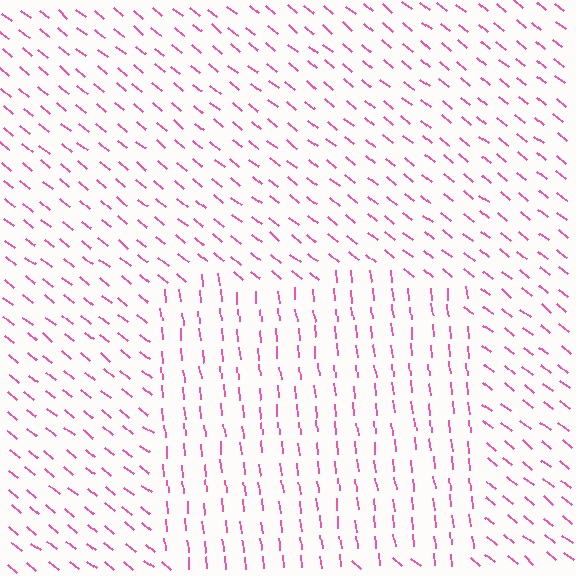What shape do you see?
I see a rectangle.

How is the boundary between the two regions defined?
The boundary is defined purely by a change in line orientation (approximately 45 degrees difference). All lines are the same color and thickness.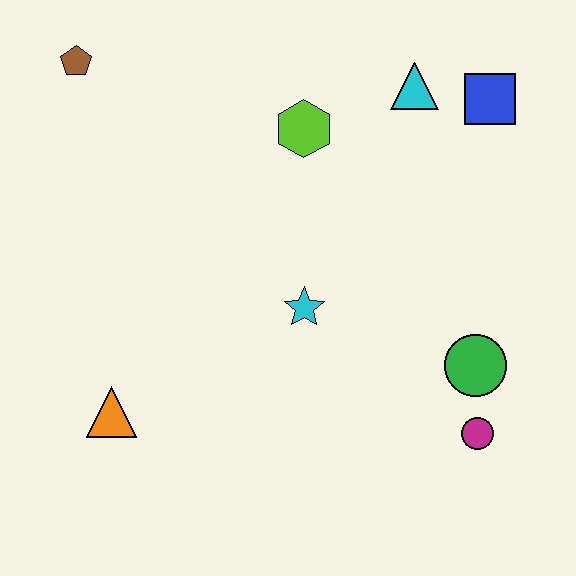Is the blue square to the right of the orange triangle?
Yes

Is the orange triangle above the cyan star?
No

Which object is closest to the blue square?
The cyan triangle is closest to the blue square.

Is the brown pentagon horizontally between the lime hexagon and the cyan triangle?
No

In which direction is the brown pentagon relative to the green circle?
The brown pentagon is to the left of the green circle.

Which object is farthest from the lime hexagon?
The magenta circle is farthest from the lime hexagon.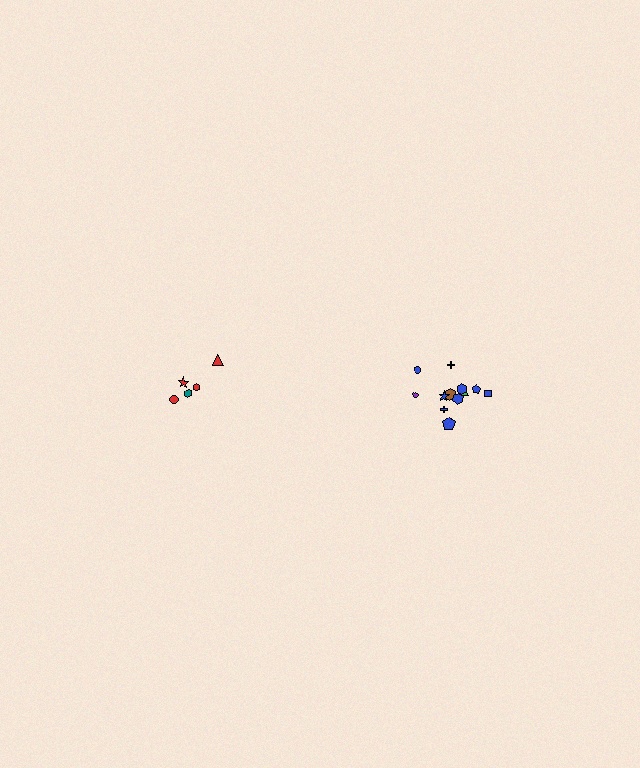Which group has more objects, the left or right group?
The right group.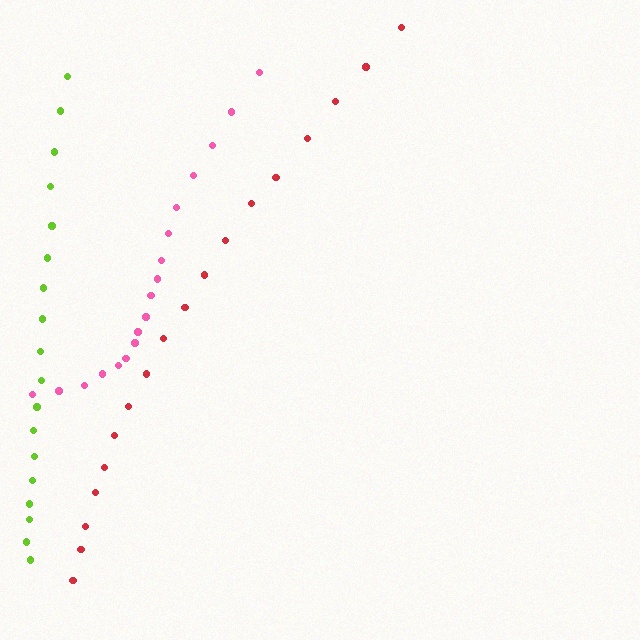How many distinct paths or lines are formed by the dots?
There are 3 distinct paths.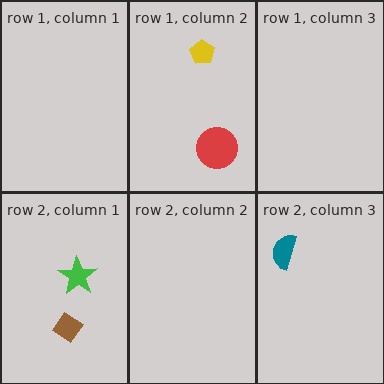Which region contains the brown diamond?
The row 2, column 1 region.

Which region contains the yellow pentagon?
The row 1, column 2 region.